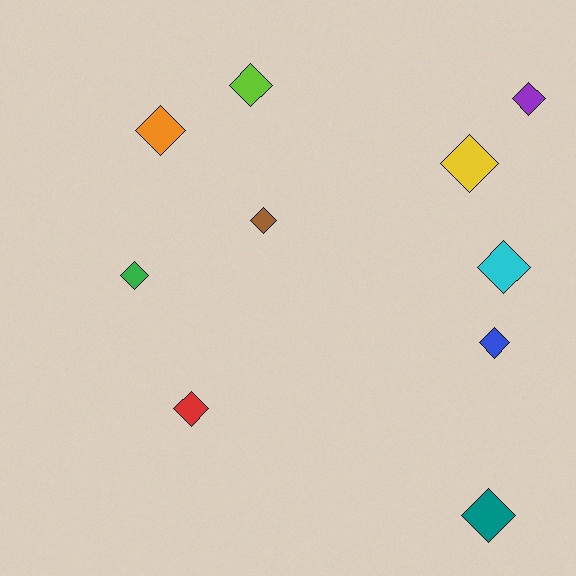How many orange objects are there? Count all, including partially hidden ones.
There is 1 orange object.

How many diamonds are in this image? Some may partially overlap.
There are 10 diamonds.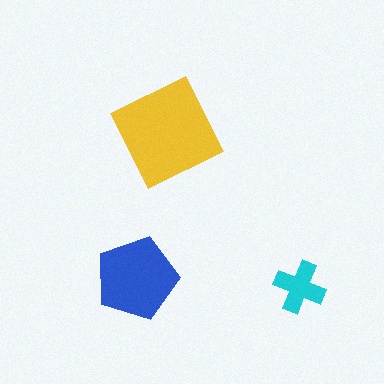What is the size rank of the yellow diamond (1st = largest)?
1st.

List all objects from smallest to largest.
The cyan cross, the blue pentagon, the yellow diamond.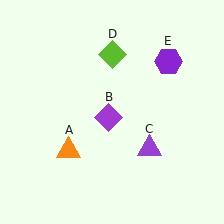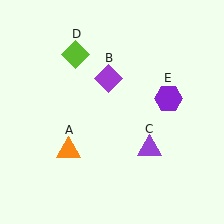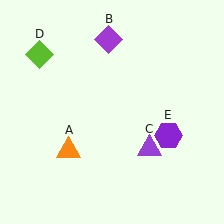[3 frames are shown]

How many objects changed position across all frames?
3 objects changed position: purple diamond (object B), lime diamond (object D), purple hexagon (object E).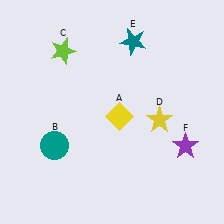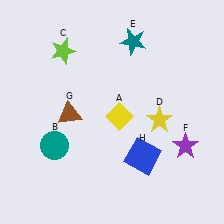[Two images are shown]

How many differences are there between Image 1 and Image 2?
There are 2 differences between the two images.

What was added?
A brown triangle (G), a blue square (H) were added in Image 2.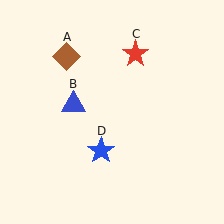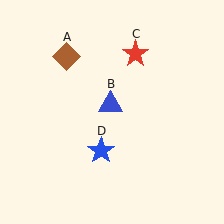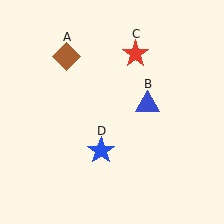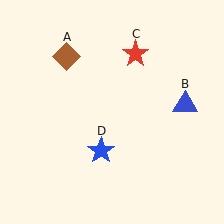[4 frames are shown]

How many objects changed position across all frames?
1 object changed position: blue triangle (object B).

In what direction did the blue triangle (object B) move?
The blue triangle (object B) moved right.